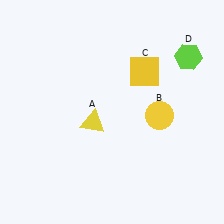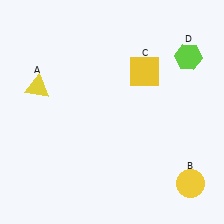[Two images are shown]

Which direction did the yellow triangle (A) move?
The yellow triangle (A) moved left.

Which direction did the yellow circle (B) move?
The yellow circle (B) moved down.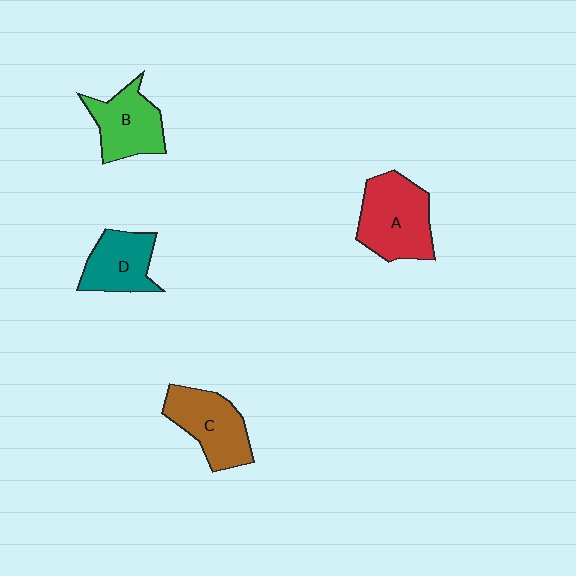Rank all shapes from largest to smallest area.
From largest to smallest: A (red), C (brown), B (green), D (teal).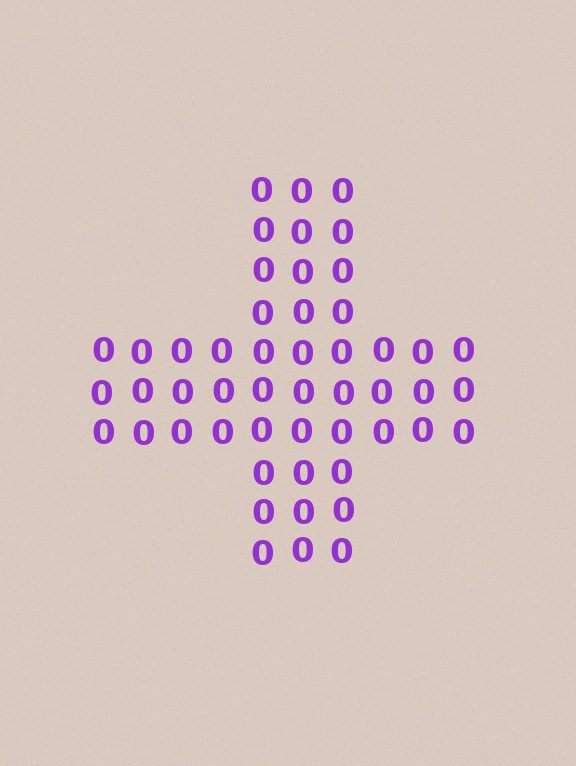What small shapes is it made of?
It is made of small digit 0's.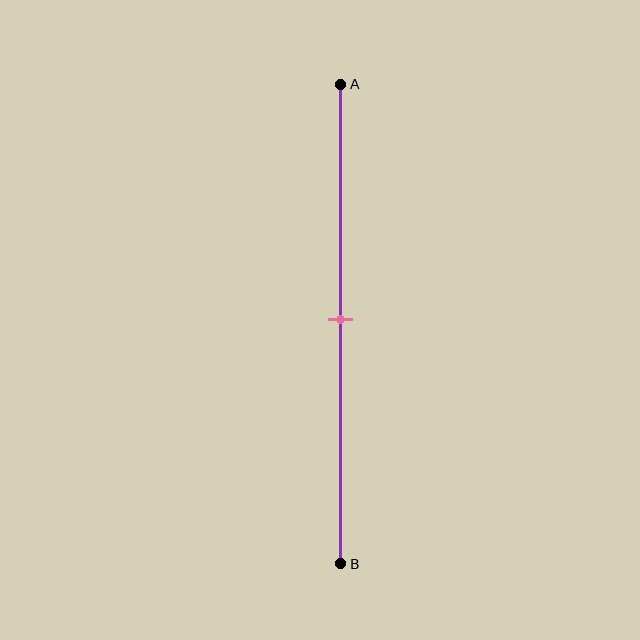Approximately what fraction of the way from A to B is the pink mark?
The pink mark is approximately 50% of the way from A to B.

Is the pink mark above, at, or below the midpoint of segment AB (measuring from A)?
The pink mark is approximately at the midpoint of segment AB.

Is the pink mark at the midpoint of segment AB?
Yes, the mark is approximately at the midpoint.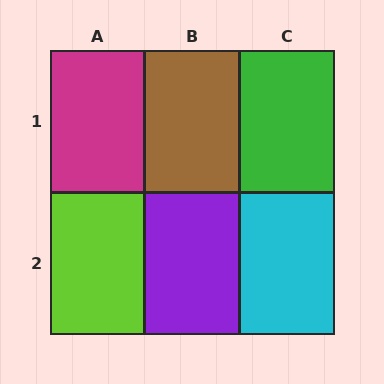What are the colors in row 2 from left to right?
Lime, purple, cyan.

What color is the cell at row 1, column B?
Brown.